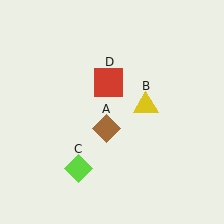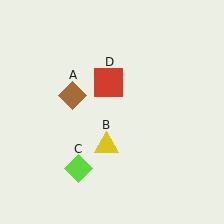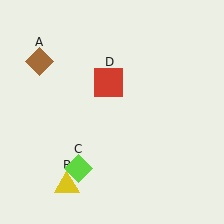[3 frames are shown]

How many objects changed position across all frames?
2 objects changed position: brown diamond (object A), yellow triangle (object B).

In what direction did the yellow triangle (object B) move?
The yellow triangle (object B) moved down and to the left.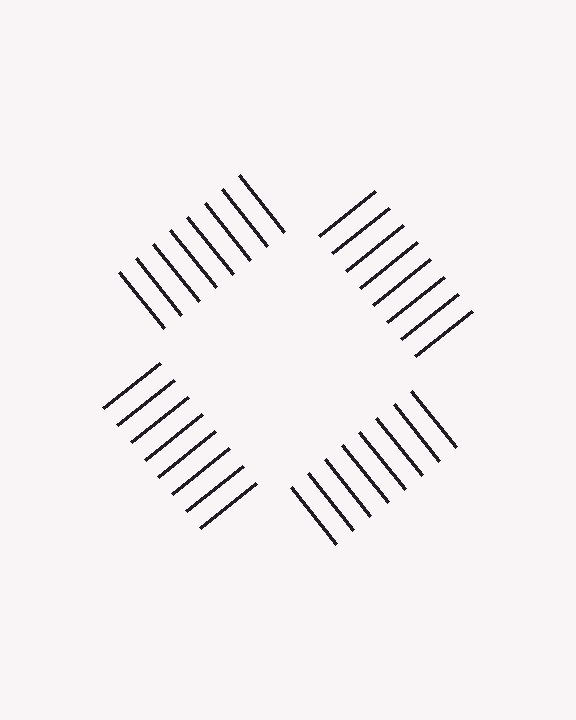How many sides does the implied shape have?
4 sides — the line-ends trace a square.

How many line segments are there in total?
32 — 8 along each of the 4 edges.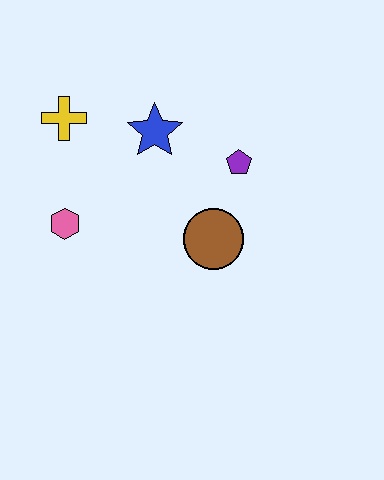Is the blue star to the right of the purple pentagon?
No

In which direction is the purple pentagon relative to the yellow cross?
The purple pentagon is to the right of the yellow cross.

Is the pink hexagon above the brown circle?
Yes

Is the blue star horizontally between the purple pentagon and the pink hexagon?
Yes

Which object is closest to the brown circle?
The purple pentagon is closest to the brown circle.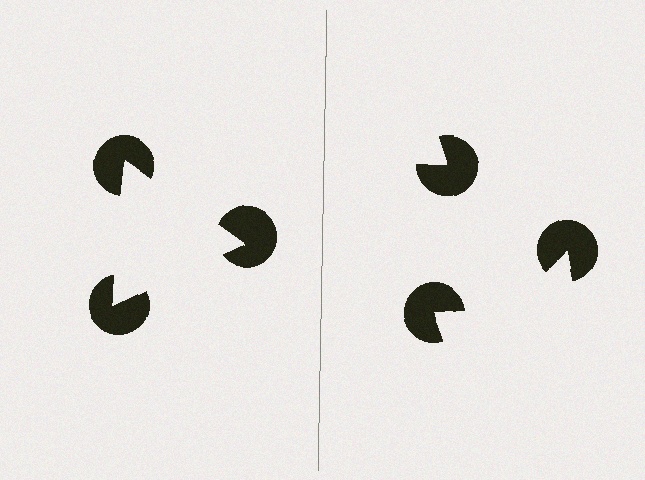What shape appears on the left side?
An illusory triangle.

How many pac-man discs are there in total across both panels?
6 — 3 on each side.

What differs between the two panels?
The pac-man discs are positioned identically on both sides; only the wedge orientations differ. On the left they align to a triangle; on the right they are misaligned.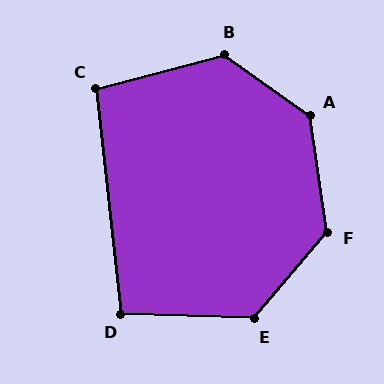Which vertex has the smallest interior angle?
D, at approximately 98 degrees.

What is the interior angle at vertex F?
Approximately 132 degrees (obtuse).